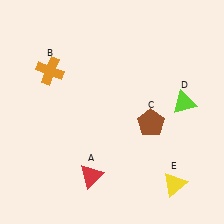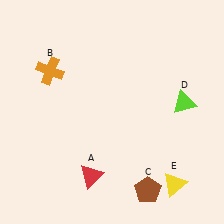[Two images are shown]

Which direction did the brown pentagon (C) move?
The brown pentagon (C) moved down.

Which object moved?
The brown pentagon (C) moved down.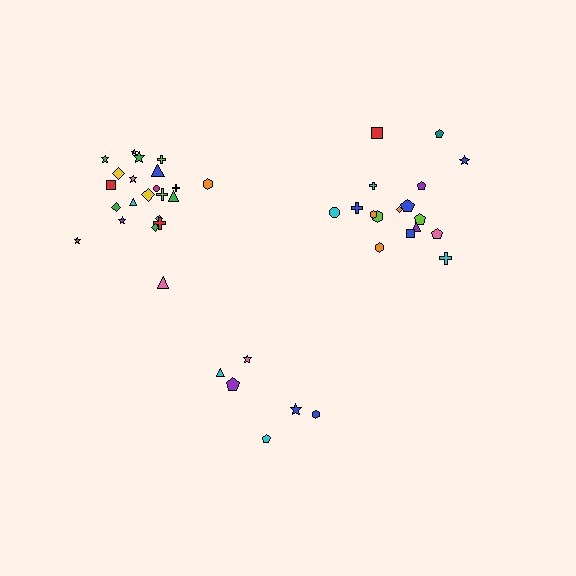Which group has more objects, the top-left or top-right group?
The top-left group.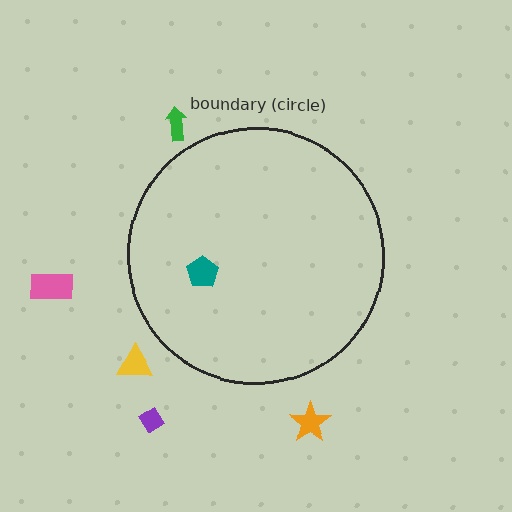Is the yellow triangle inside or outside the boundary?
Outside.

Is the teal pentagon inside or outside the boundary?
Inside.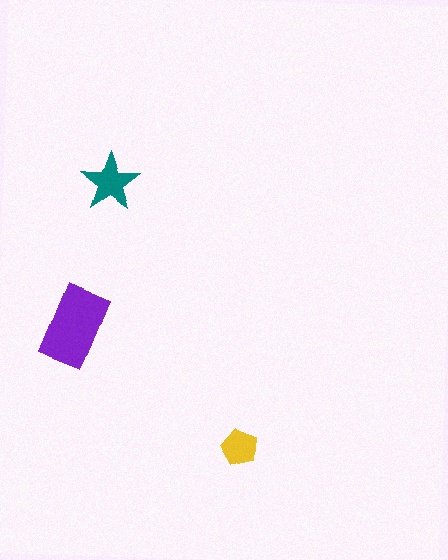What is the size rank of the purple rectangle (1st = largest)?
1st.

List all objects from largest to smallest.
The purple rectangle, the teal star, the yellow pentagon.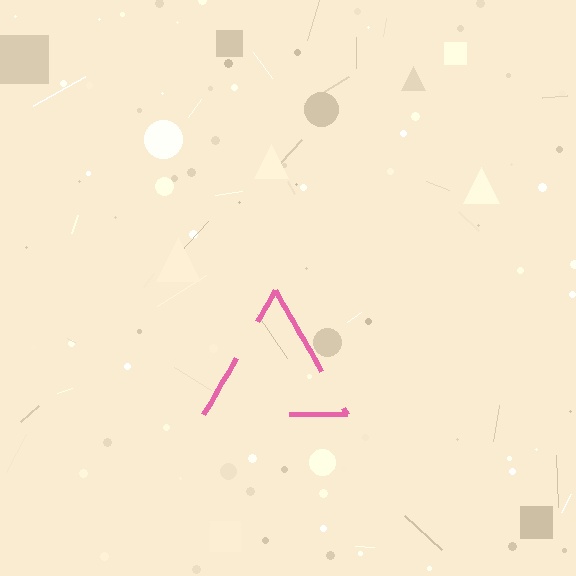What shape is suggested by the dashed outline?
The dashed outline suggests a triangle.